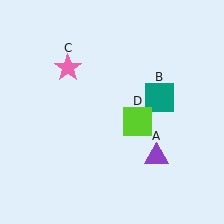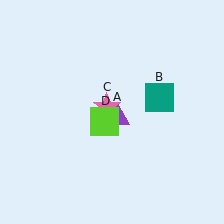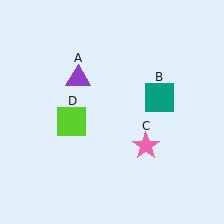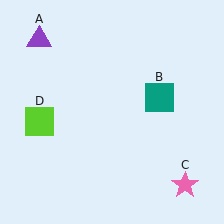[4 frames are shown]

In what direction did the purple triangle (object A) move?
The purple triangle (object A) moved up and to the left.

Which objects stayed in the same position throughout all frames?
Teal square (object B) remained stationary.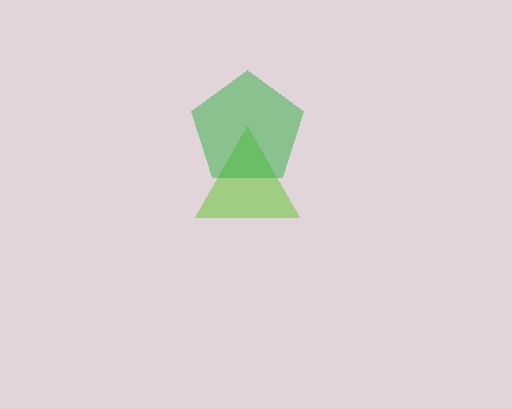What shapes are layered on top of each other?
The layered shapes are: a lime triangle, a green pentagon.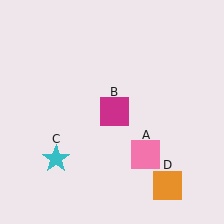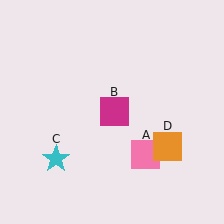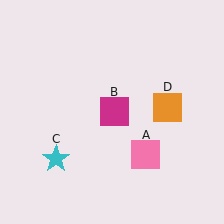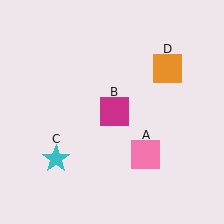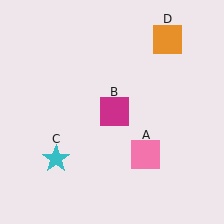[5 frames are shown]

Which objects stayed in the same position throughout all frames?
Pink square (object A) and magenta square (object B) and cyan star (object C) remained stationary.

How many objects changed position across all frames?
1 object changed position: orange square (object D).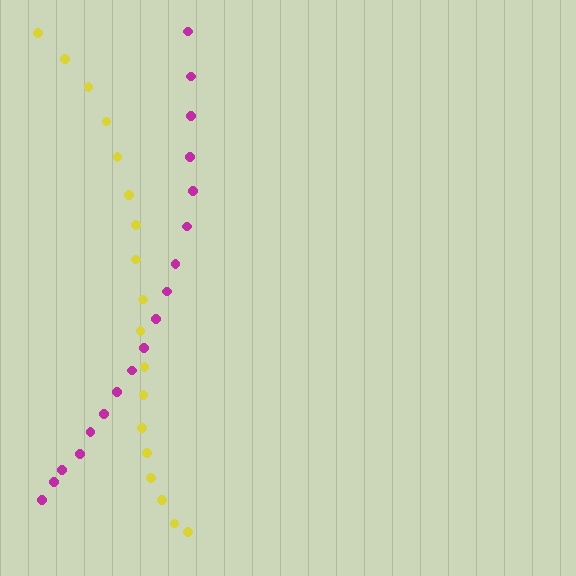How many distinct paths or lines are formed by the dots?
There are 2 distinct paths.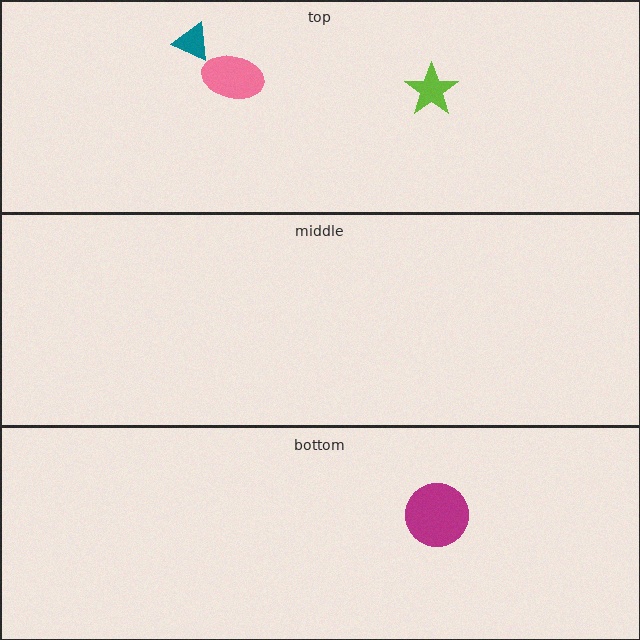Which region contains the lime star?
The top region.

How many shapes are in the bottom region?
1.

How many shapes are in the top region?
3.